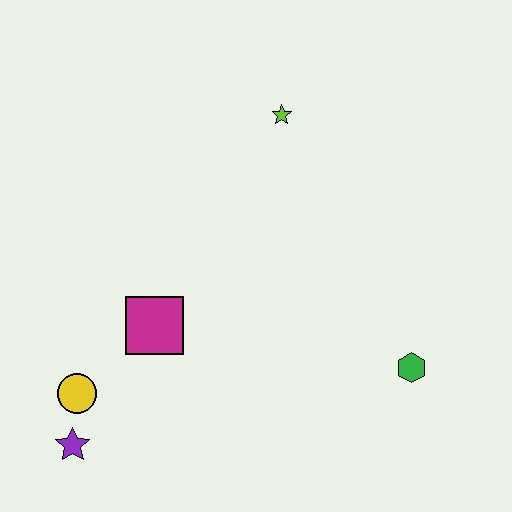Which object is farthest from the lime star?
The purple star is farthest from the lime star.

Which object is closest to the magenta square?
The yellow circle is closest to the magenta square.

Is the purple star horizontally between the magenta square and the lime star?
No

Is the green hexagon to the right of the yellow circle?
Yes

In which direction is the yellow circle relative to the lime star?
The yellow circle is below the lime star.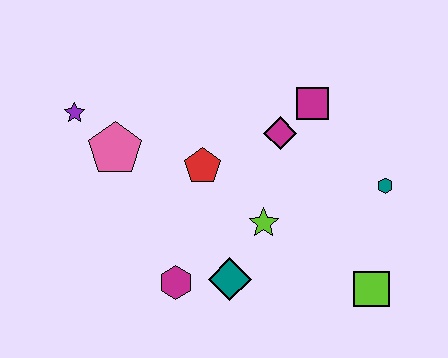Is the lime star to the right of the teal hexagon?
No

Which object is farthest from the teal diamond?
The purple star is farthest from the teal diamond.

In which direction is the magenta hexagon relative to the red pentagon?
The magenta hexagon is below the red pentagon.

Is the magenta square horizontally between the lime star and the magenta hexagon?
No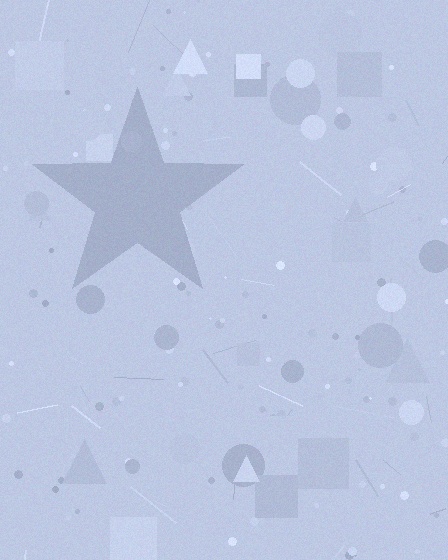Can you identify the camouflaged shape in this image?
The camouflaged shape is a star.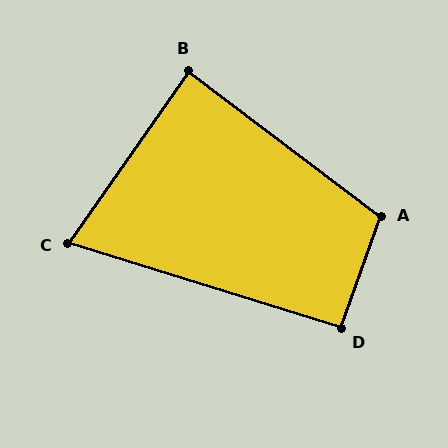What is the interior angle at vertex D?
Approximately 92 degrees (approximately right).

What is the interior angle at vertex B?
Approximately 88 degrees (approximately right).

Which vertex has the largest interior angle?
A, at approximately 108 degrees.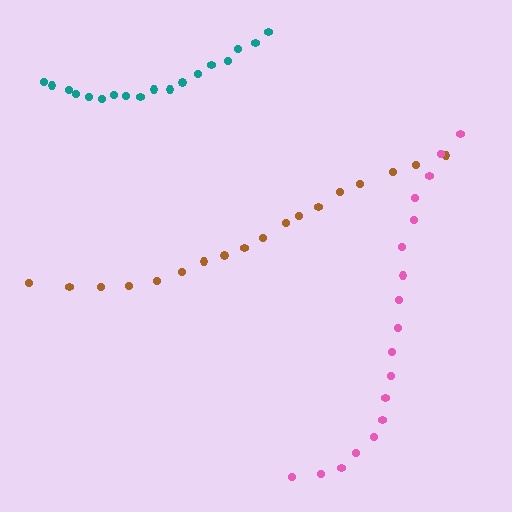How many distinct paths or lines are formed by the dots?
There are 3 distinct paths.